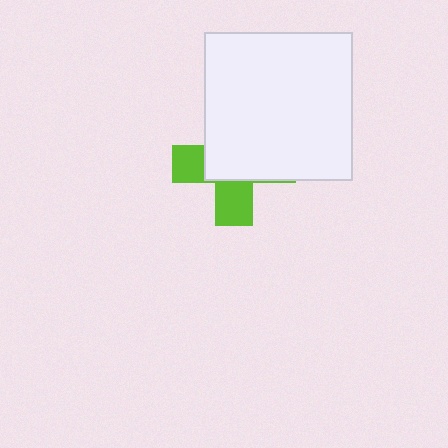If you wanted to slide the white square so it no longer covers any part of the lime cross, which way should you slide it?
Slide it toward the upper-right — that is the most direct way to separate the two shapes.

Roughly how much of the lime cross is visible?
A small part of it is visible (roughly 38%).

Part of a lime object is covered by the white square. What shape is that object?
It is a cross.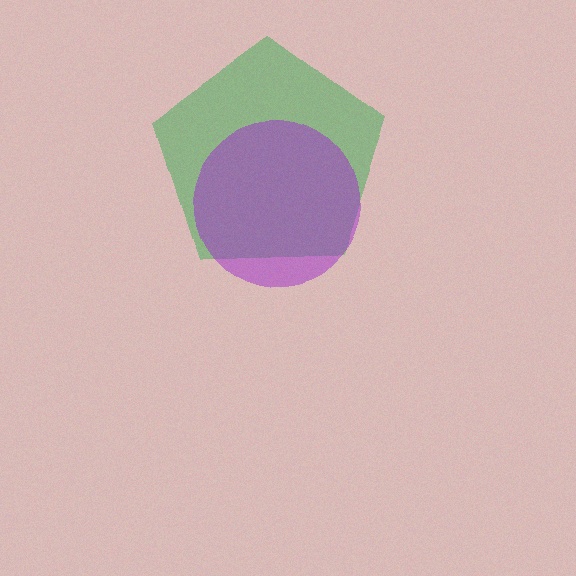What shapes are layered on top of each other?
The layered shapes are: a green pentagon, a purple circle.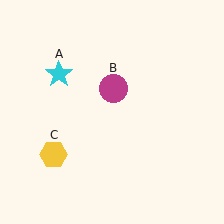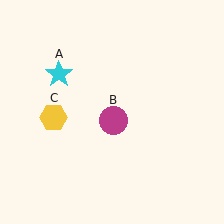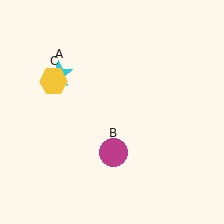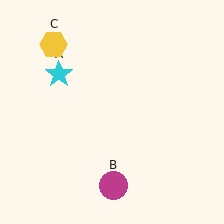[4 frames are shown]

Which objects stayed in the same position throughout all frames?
Cyan star (object A) remained stationary.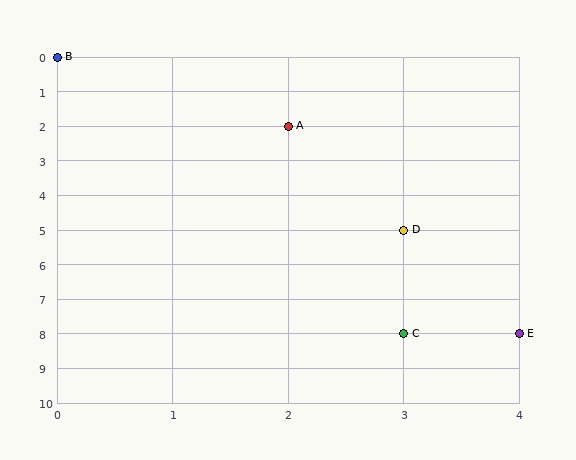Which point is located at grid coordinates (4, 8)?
Point E is at (4, 8).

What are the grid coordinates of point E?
Point E is at grid coordinates (4, 8).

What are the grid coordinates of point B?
Point B is at grid coordinates (0, 0).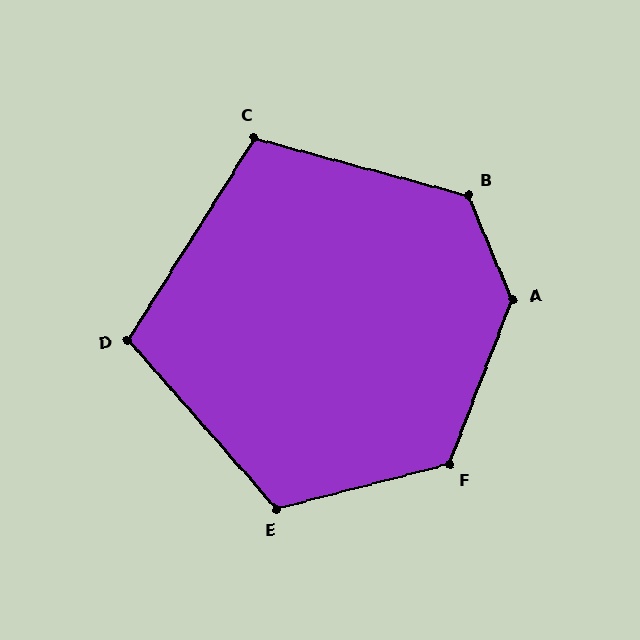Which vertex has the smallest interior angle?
D, at approximately 106 degrees.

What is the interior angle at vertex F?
Approximately 125 degrees (obtuse).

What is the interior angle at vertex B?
Approximately 128 degrees (obtuse).